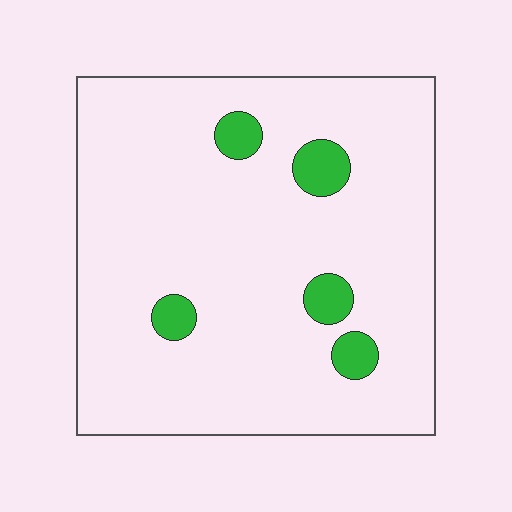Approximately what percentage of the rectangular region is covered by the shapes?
Approximately 10%.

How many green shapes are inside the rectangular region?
5.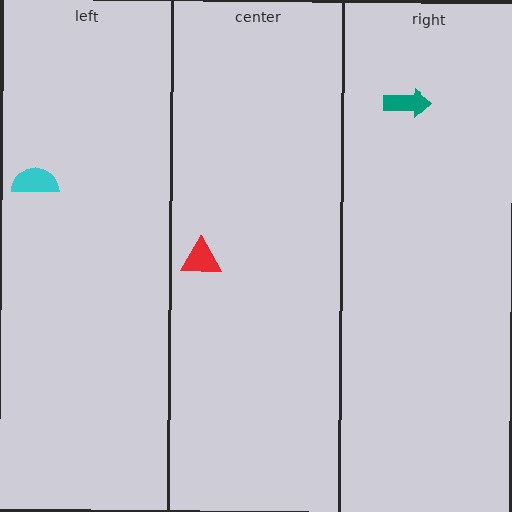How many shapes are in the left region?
1.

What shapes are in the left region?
The cyan semicircle.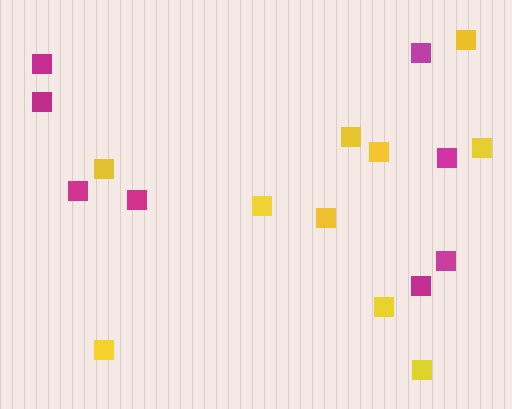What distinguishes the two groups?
There are 2 groups: one group of magenta squares (8) and one group of yellow squares (10).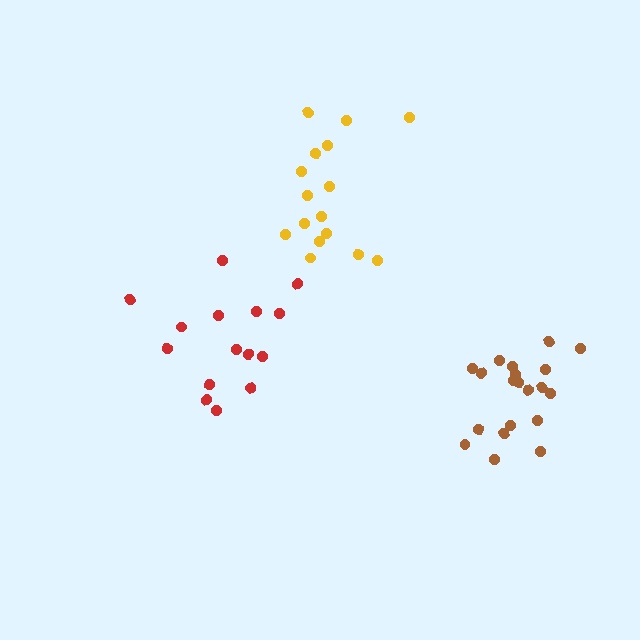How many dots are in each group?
Group 1: 16 dots, Group 2: 15 dots, Group 3: 20 dots (51 total).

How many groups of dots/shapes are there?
There are 3 groups.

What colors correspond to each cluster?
The clusters are colored: yellow, red, brown.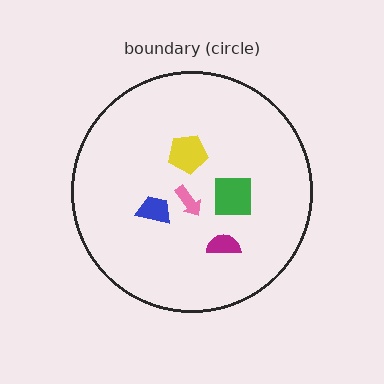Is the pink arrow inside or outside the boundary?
Inside.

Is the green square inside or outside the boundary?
Inside.